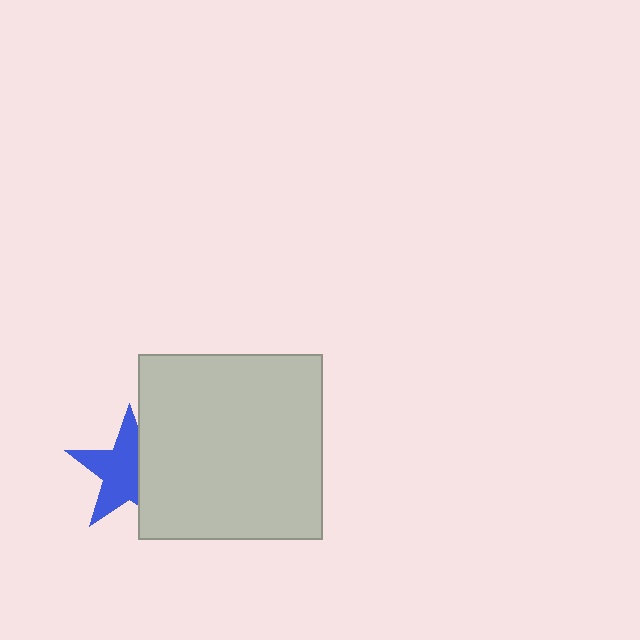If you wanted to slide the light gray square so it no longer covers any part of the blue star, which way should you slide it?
Slide it right — that is the most direct way to separate the two shapes.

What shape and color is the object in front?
The object in front is a light gray square.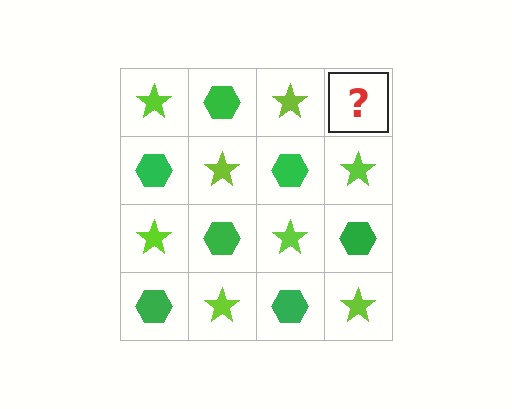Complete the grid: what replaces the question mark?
The question mark should be replaced with a green hexagon.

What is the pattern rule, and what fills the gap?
The rule is that it alternates lime star and green hexagon in a checkerboard pattern. The gap should be filled with a green hexagon.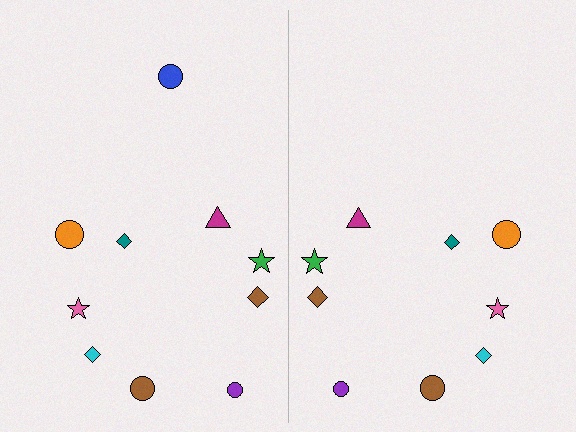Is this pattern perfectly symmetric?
No, the pattern is not perfectly symmetric. A blue circle is missing from the right side.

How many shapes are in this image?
There are 19 shapes in this image.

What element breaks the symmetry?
A blue circle is missing from the right side.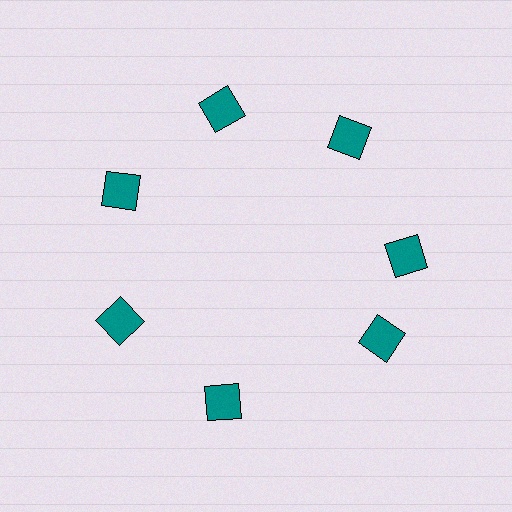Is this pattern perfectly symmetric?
No. The 7 teal squares are arranged in a ring, but one element near the 5 o'clock position is rotated out of alignment along the ring, breaking the 7-fold rotational symmetry.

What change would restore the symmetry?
The symmetry would be restored by rotating it back into even spacing with its neighbors so that all 7 squares sit at equal angles and equal distance from the center.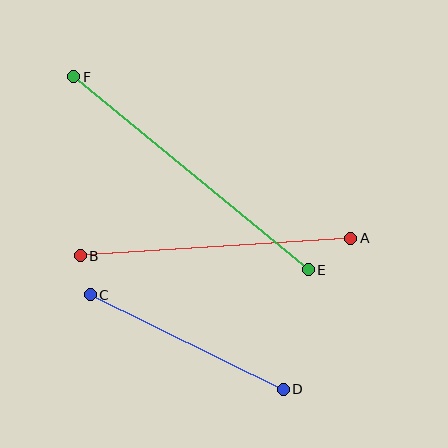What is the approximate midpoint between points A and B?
The midpoint is at approximately (215, 247) pixels.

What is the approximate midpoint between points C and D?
The midpoint is at approximately (187, 342) pixels.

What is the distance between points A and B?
The distance is approximately 271 pixels.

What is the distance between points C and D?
The distance is approximately 215 pixels.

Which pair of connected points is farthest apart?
Points E and F are farthest apart.